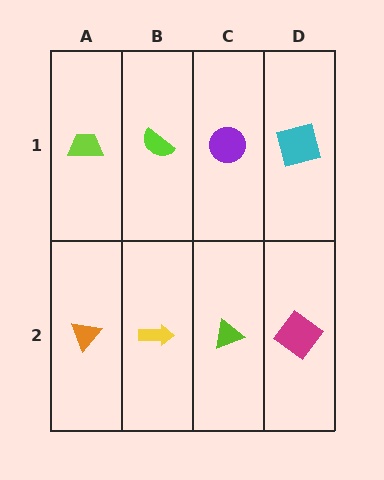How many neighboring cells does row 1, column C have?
3.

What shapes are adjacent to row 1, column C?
A lime triangle (row 2, column C), a lime semicircle (row 1, column B), a cyan square (row 1, column D).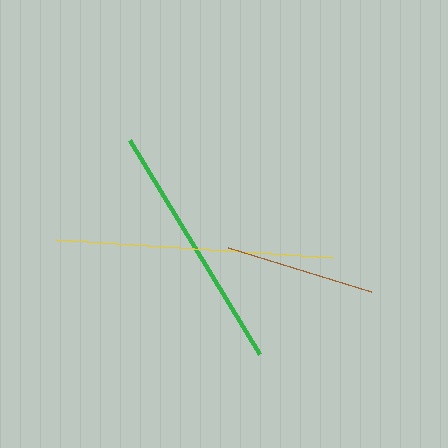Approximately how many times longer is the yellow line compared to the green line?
The yellow line is approximately 1.1 times the length of the green line.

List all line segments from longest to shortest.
From longest to shortest: yellow, green, brown.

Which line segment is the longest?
The yellow line is the longest at approximately 277 pixels.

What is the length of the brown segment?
The brown segment is approximately 149 pixels long.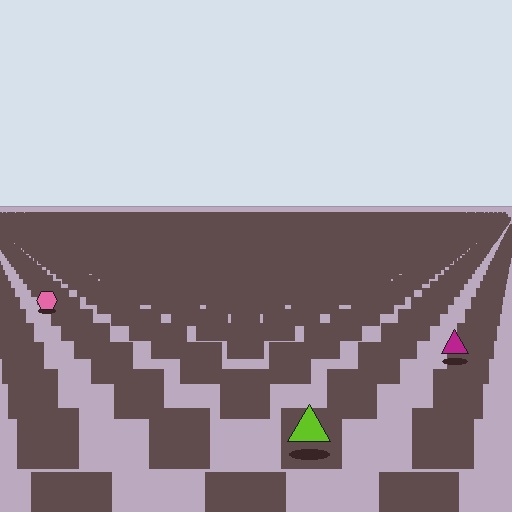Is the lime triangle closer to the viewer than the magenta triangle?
Yes. The lime triangle is closer — you can tell from the texture gradient: the ground texture is coarser near it.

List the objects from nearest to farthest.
From nearest to farthest: the lime triangle, the magenta triangle, the pink hexagon.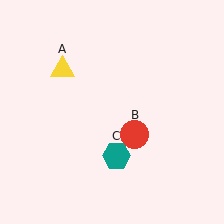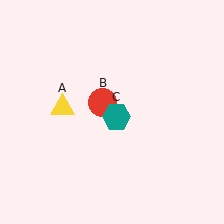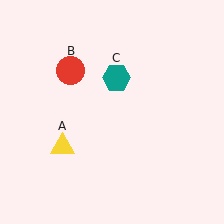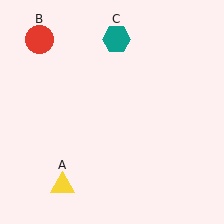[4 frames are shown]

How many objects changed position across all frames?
3 objects changed position: yellow triangle (object A), red circle (object B), teal hexagon (object C).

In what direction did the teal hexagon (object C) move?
The teal hexagon (object C) moved up.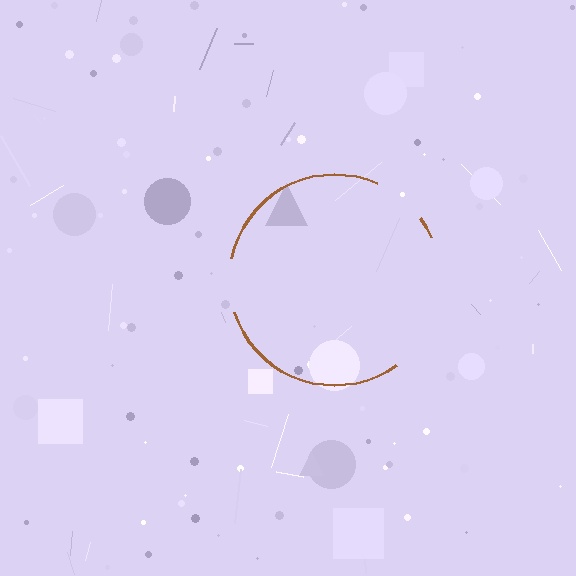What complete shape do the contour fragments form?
The contour fragments form a circle.